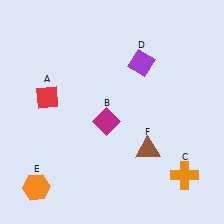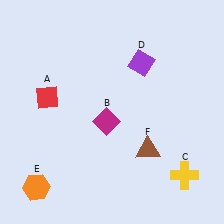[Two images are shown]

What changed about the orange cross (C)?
In Image 1, C is orange. In Image 2, it changed to yellow.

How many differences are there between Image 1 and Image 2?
There is 1 difference between the two images.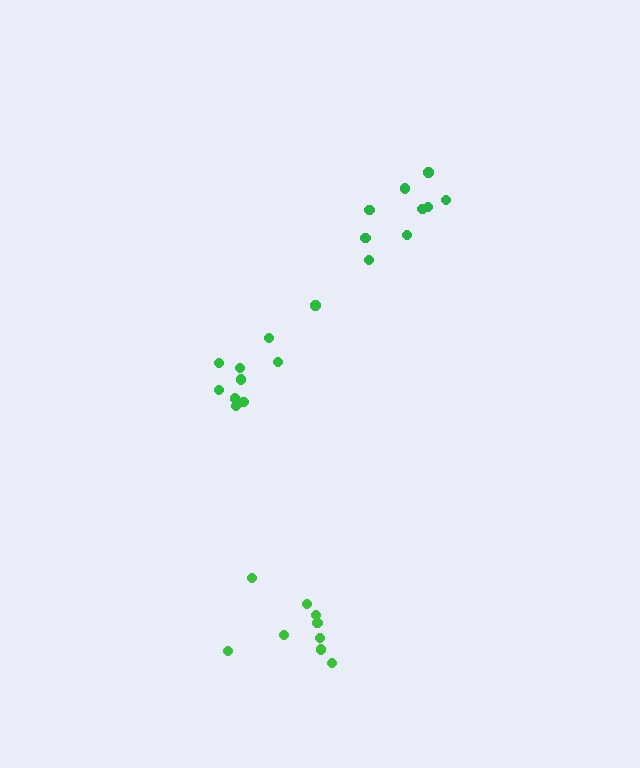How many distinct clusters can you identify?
There are 3 distinct clusters.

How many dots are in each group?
Group 1: 10 dots, Group 2: 9 dots, Group 3: 9 dots (28 total).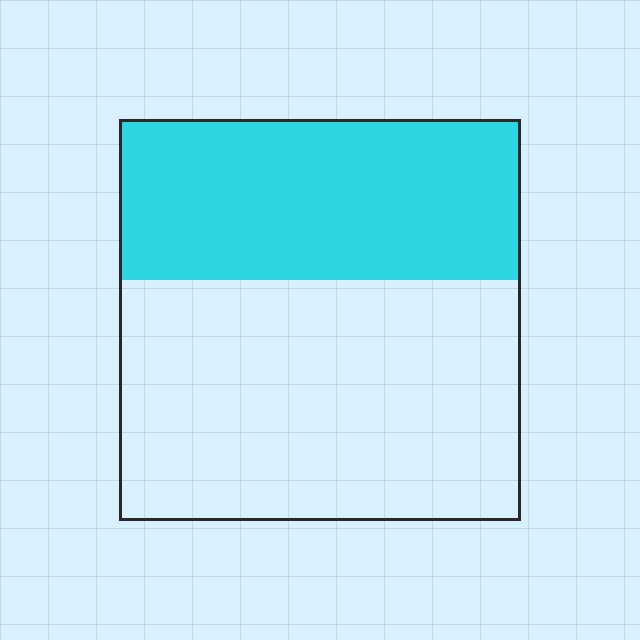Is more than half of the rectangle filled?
No.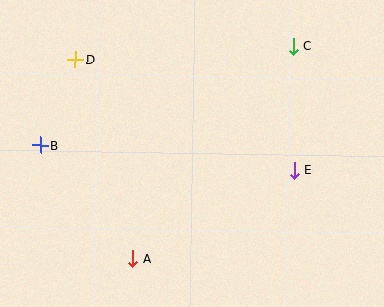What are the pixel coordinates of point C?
Point C is at (293, 46).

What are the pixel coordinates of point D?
Point D is at (75, 60).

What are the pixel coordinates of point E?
Point E is at (294, 170).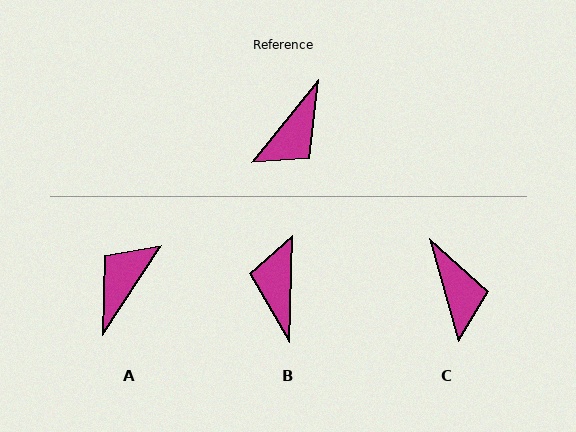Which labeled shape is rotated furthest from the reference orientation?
A, about 174 degrees away.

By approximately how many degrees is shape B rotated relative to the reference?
Approximately 143 degrees clockwise.